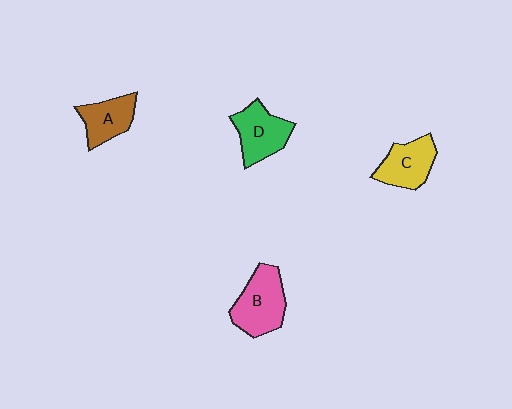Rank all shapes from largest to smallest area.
From largest to smallest: B (pink), D (green), C (yellow), A (brown).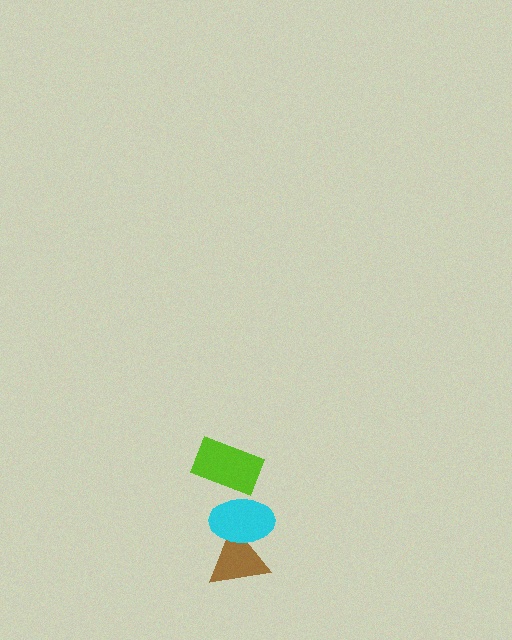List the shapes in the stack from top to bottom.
From top to bottom: the lime rectangle, the cyan ellipse, the brown triangle.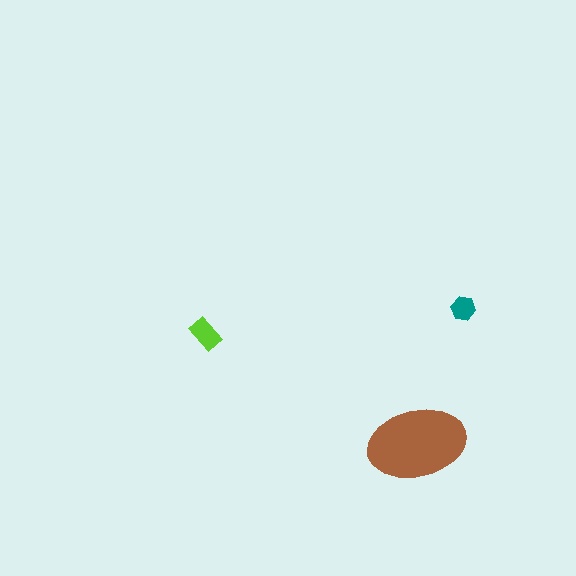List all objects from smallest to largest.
The teal hexagon, the lime rectangle, the brown ellipse.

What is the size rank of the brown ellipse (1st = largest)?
1st.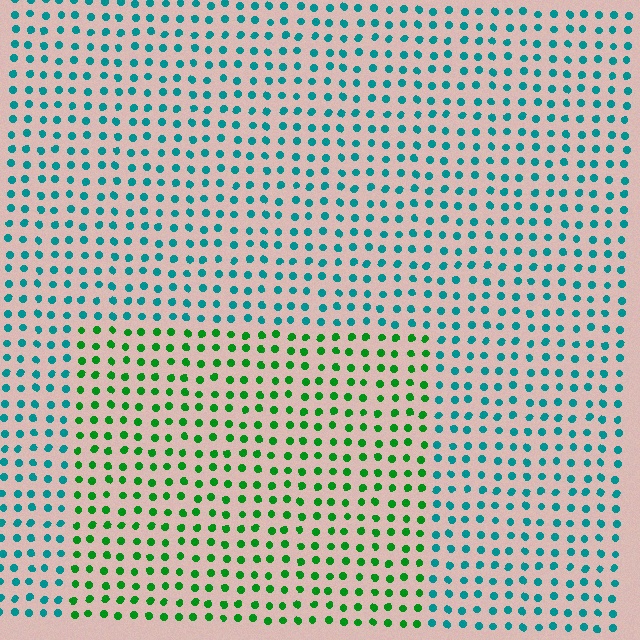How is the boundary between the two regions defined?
The boundary is defined purely by a slight shift in hue (about 50 degrees). Spacing, size, and orientation are identical on both sides.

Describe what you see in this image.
The image is filled with small teal elements in a uniform arrangement. A rectangle-shaped region is visible where the elements are tinted to a slightly different hue, forming a subtle color boundary.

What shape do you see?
I see a rectangle.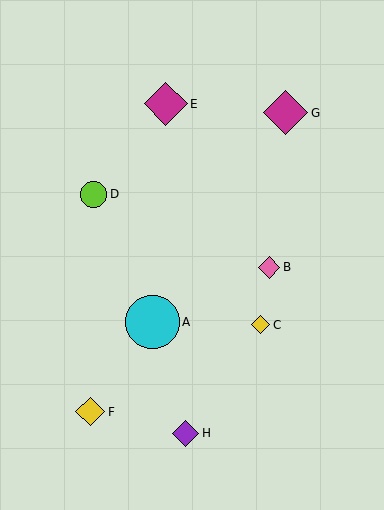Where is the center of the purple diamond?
The center of the purple diamond is at (186, 433).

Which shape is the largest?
The cyan circle (labeled A) is the largest.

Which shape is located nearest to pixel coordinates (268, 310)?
The yellow diamond (labeled C) at (261, 325) is nearest to that location.